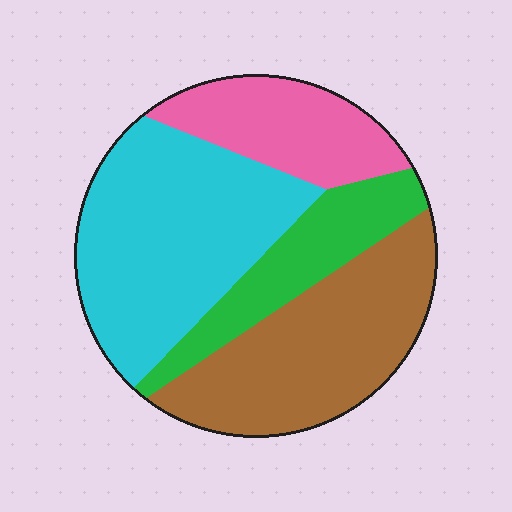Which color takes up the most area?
Cyan, at roughly 35%.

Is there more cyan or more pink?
Cyan.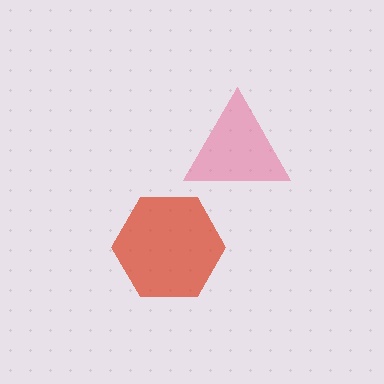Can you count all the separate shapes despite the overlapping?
Yes, there are 2 separate shapes.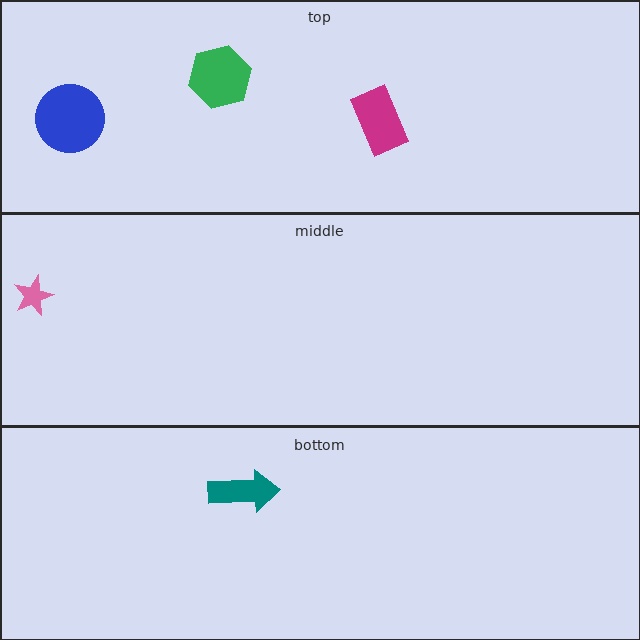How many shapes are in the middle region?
1.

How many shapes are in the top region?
3.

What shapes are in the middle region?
The pink star.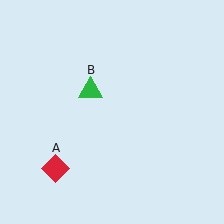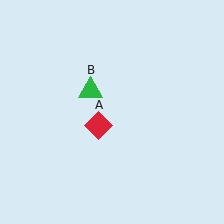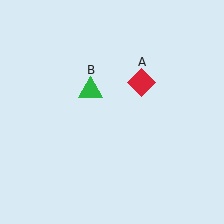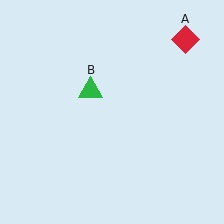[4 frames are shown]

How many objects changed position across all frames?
1 object changed position: red diamond (object A).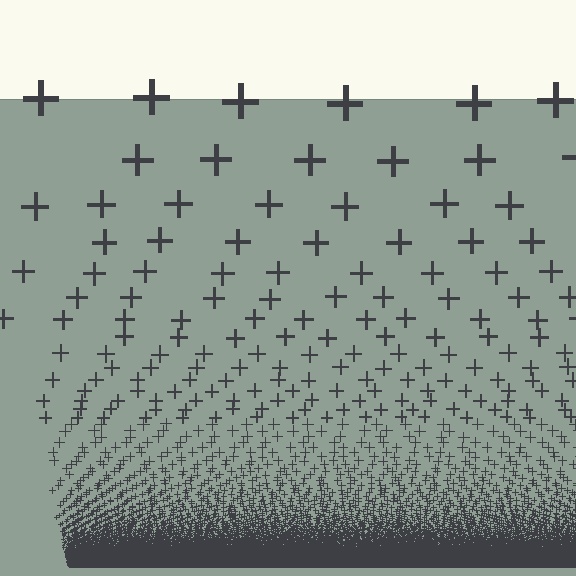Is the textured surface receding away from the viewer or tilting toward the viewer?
The surface appears to tilt toward the viewer. Texture elements get larger and sparser toward the top.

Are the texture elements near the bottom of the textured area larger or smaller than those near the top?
Smaller. The gradient is inverted — elements near the bottom are smaller and denser.